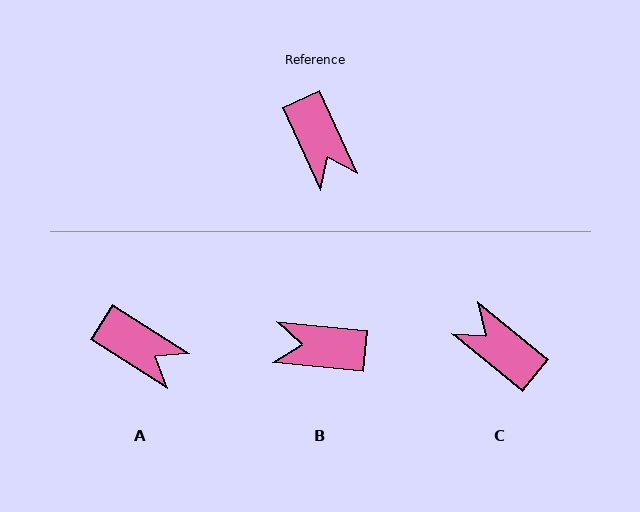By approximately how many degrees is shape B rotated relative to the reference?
Approximately 120 degrees clockwise.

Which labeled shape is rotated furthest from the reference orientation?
C, about 154 degrees away.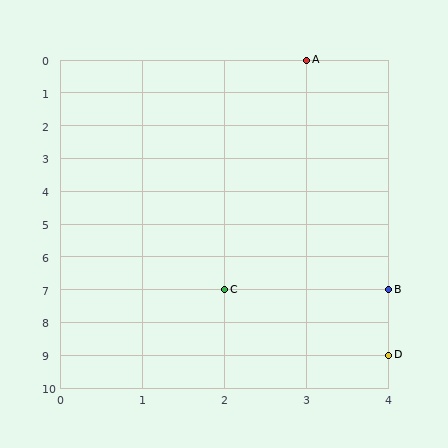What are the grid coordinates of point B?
Point B is at grid coordinates (4, 7).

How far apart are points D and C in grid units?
Points D and C are 2 columns and 2 rows apart (about 2.8 grid units diagonally).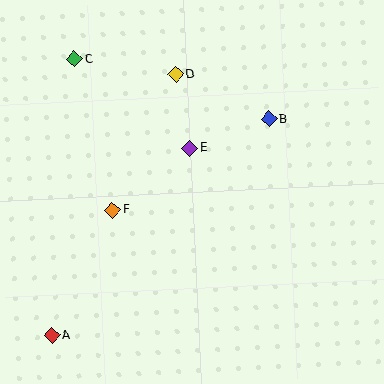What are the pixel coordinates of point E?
Point E is at (189, 148).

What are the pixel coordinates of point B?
Point B is at (269, 119).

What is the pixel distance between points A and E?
The distance between A and E is 232 pixels.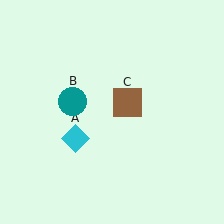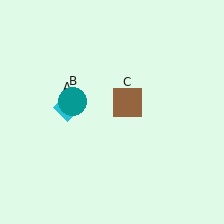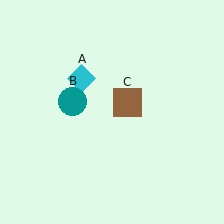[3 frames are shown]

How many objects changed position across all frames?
1 object changed position: cyan diamond (object A).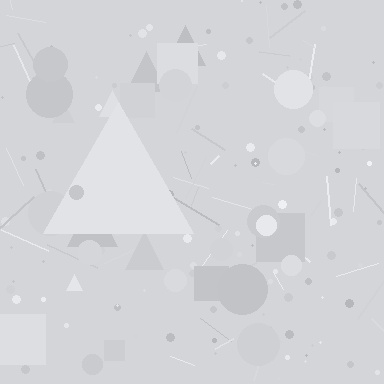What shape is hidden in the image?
A triangle is hidden in the image.